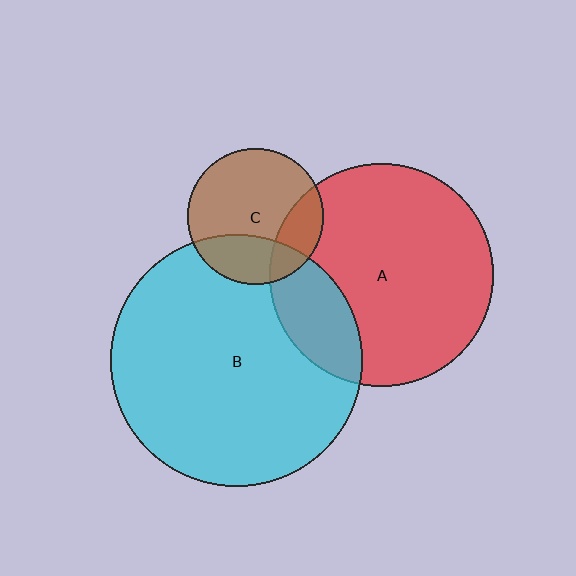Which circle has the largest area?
Circle B (cyan).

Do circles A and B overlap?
Yes.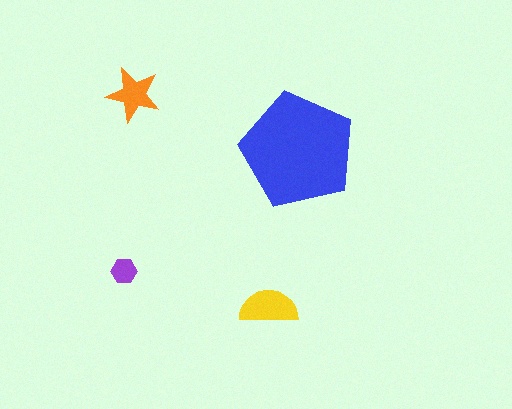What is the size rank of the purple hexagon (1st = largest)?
4th.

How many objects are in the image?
There are 4 objects in the image.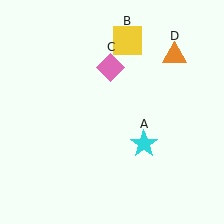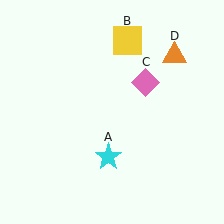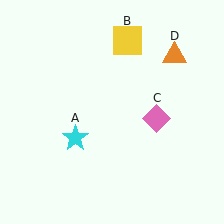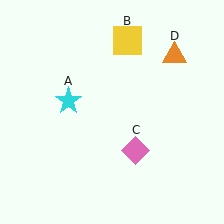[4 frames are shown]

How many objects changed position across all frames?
2 objects changed position: cyan star (object A), pink diamond (object C).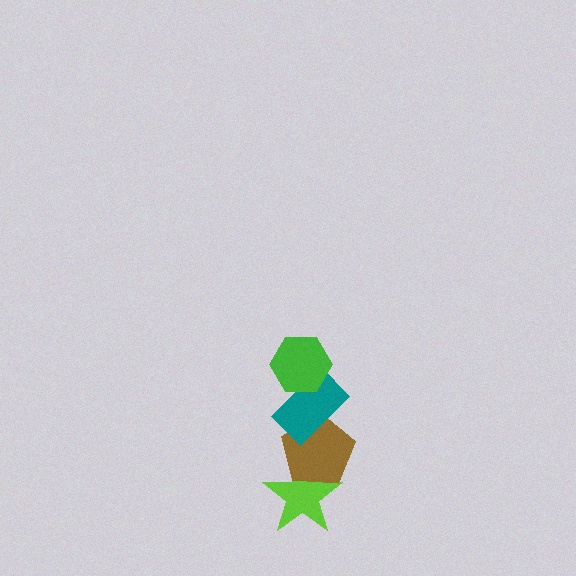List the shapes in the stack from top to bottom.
From top to bottom: the green hexagon, the teal rectangle, the brown pentagon, the lime star.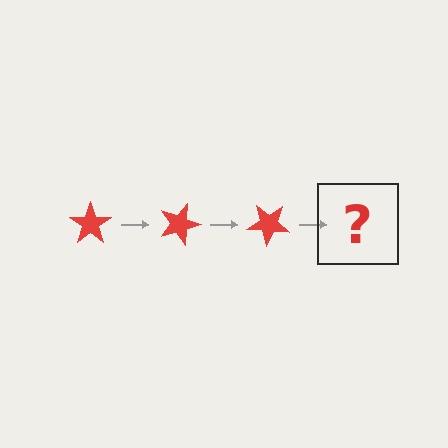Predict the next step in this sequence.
The next step is a red star rotated 60 degrees.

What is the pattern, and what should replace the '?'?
The pattern is that the star rotates 20 degrees each step. The '?' should be a red star rotated 60 degrees.